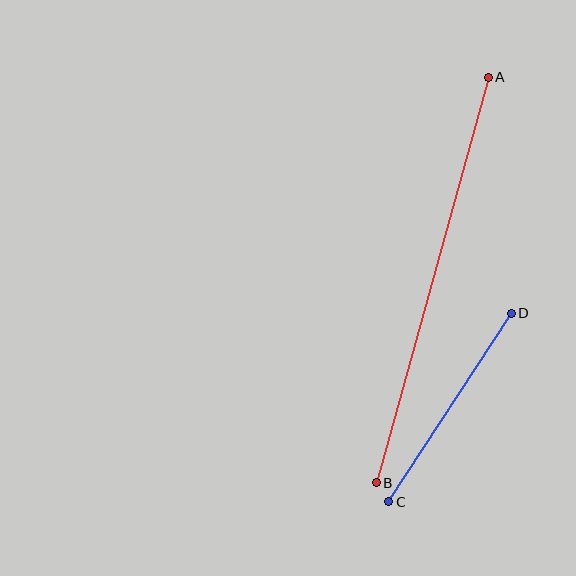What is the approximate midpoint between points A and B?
The midpoint is at approximately (432, 280) pixels.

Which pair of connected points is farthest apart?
Points A and B are farthest apart.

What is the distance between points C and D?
The distance is approximately 225 pixels.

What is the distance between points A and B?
The distance is approximately 421 pixels.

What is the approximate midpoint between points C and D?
The midpoint is at approximately (450, 407) pixels.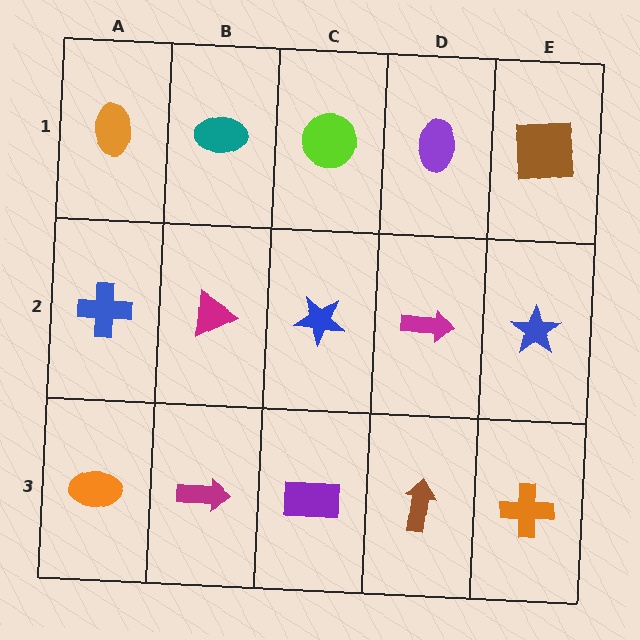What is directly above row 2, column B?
A teal ellipse.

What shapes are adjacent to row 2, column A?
An orange ellipse (row 1, column A), an orange ellipse (row 3, column A), a magenta triangle (row 2, column B).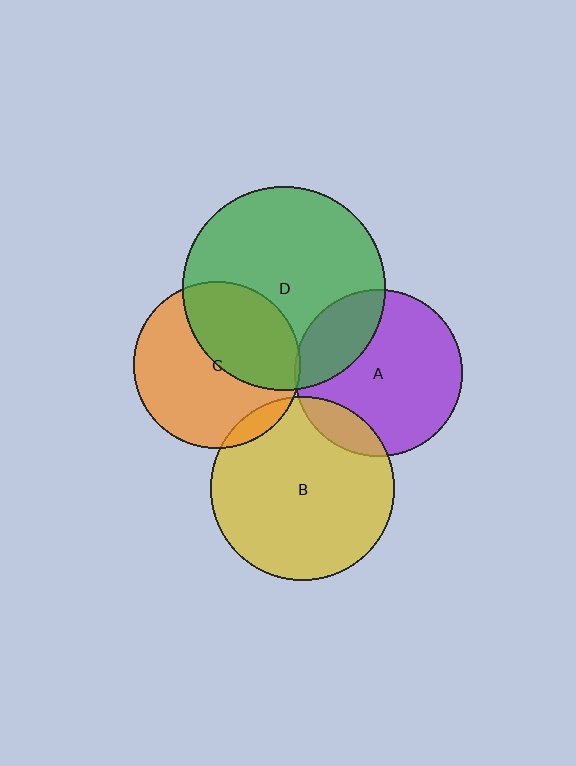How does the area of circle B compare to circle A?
Approximately 1.2 times.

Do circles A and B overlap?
Yes.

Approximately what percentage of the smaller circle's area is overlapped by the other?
Approximately 10%.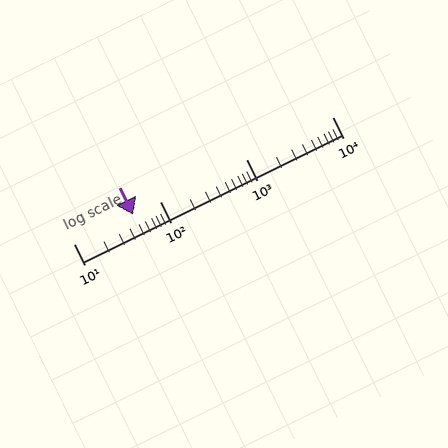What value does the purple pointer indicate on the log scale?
The pointer indicates approximately 49.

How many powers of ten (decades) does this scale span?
The scale spans 3 decades, from 10 to 10000.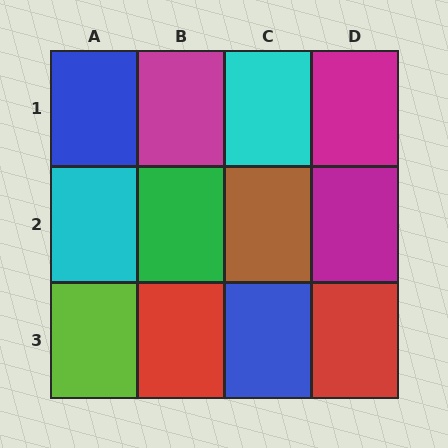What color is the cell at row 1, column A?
Blue.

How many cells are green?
1 cell is green.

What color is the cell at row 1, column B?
Magenta.